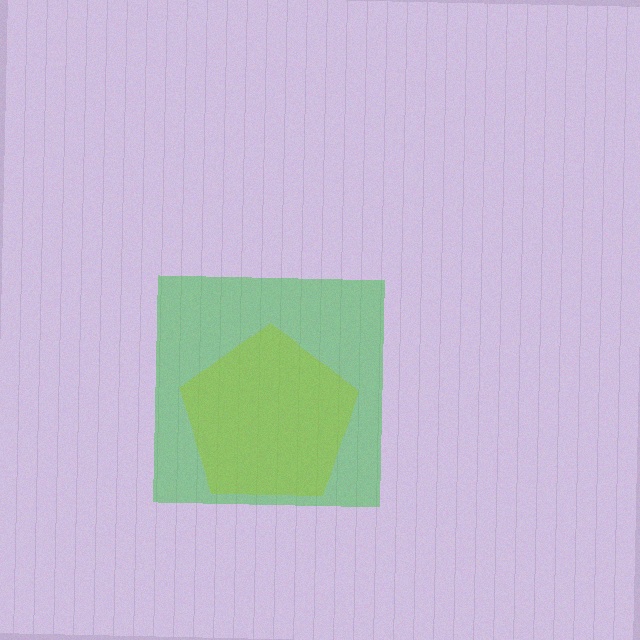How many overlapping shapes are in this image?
There are 2 overlapping shapes in the image.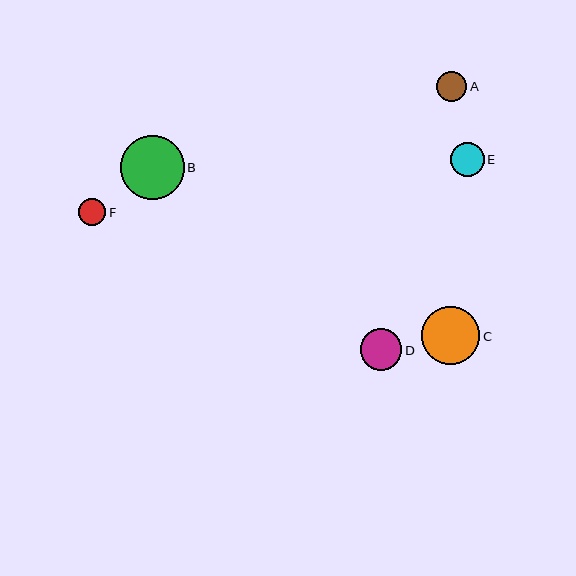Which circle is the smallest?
Circle F is the smallest with a size of approximately 27 pixels.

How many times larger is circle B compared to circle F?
Circle B is approximately 2.3 times the size of circle F.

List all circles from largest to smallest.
From largest to smallest: B, C, D, E, A, F.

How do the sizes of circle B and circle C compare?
Circle B and circle C are approximately the same size.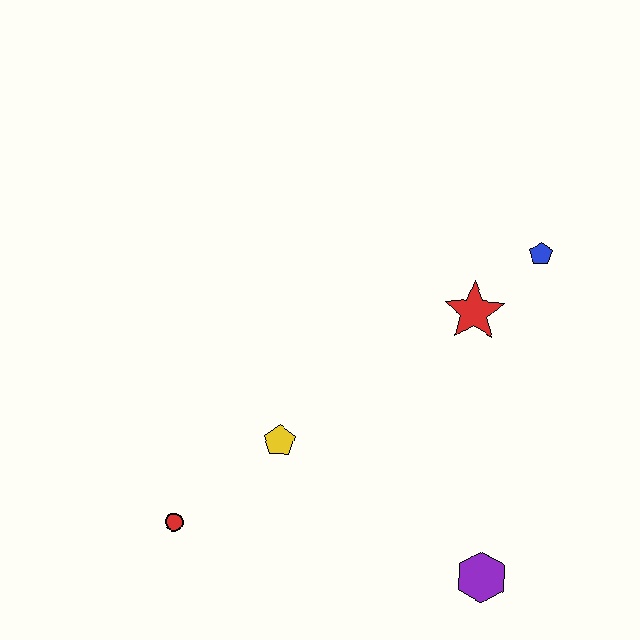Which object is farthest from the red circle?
The blue pentagon is farthest from the red circle.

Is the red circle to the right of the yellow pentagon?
No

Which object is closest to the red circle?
The yellow pentagon is closest to the red circle.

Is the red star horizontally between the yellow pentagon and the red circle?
No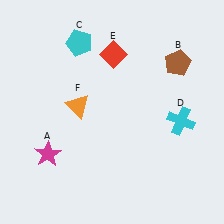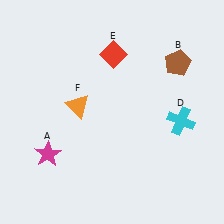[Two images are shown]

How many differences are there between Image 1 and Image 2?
There is 1 difference between the two images.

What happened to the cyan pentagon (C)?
The cyan pentagon (C) was removed in Image 2. It was in the top-left area of Image 1.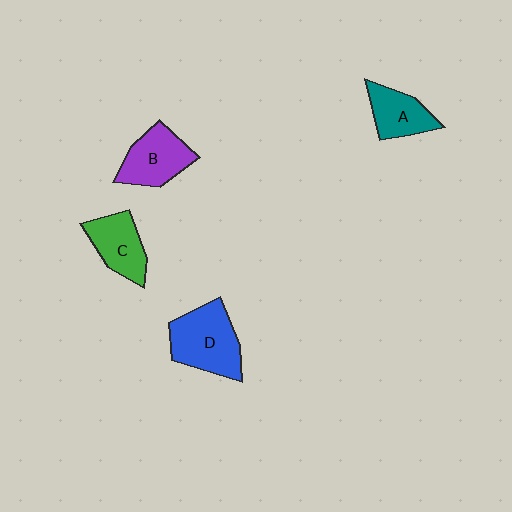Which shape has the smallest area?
Shape A (teal).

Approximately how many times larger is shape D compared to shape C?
Approximately 1.4 times.